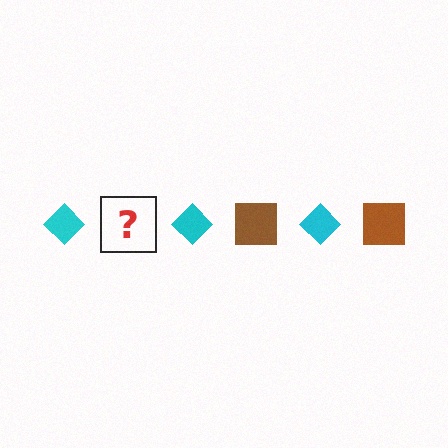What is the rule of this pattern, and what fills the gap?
The rule is that the pattern alternates between cyan diamond and brown square. The gap should be filled with a brown square.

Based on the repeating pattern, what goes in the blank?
The blank should be a brown square.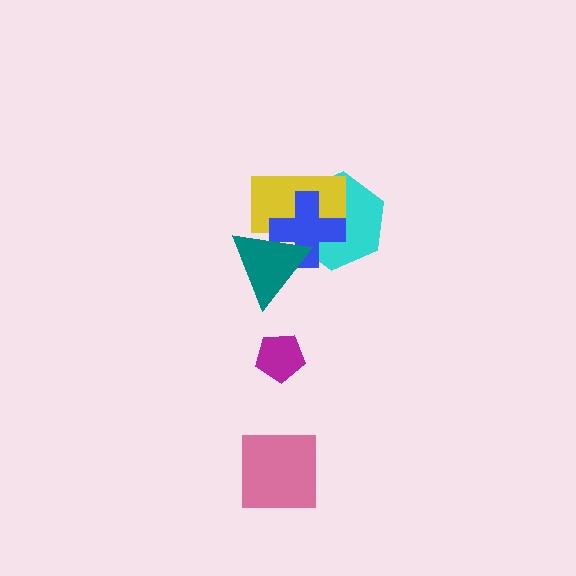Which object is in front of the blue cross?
The teal triangle is in front of the blue cross.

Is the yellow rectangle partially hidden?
Yes, it is partially covered by another shape.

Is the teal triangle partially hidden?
No, no other shape covers it.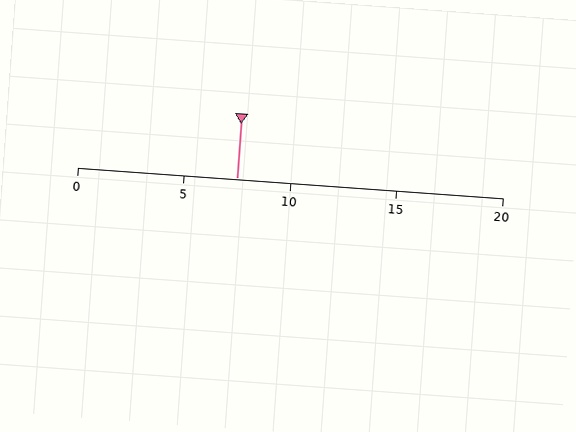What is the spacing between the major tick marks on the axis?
The major ticks are spaced 5 apart.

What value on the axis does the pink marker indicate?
The marker indicates approximately 7.5.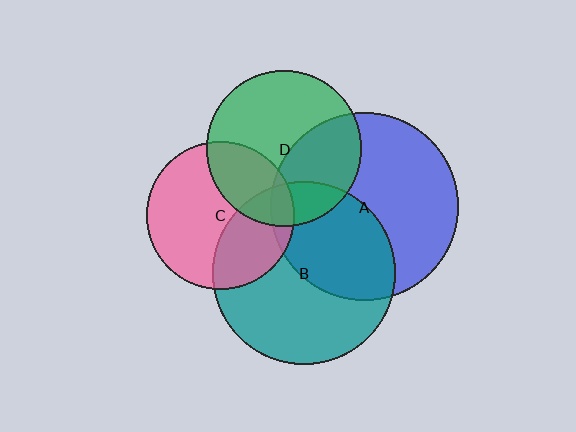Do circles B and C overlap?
Yes.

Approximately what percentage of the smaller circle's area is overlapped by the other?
Approximately 35%.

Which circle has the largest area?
Circle A (blue).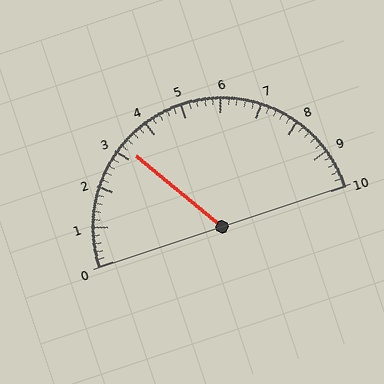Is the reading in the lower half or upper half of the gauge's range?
The reading is in the lower half of the range (0 to 10).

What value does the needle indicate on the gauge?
The needle indicates approximately 3.2.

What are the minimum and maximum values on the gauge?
The gauge ranges from 0 to 10.